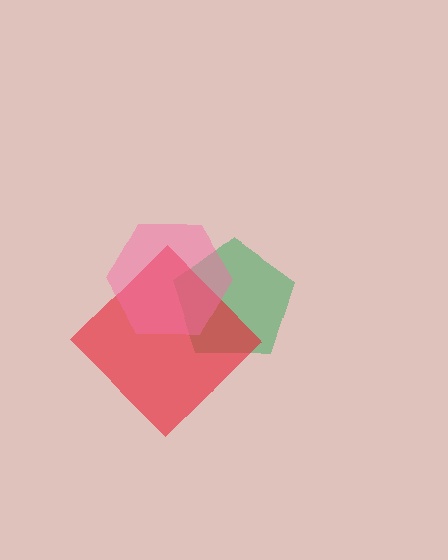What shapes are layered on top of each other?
The layered shapes are: a green pentagon, a red diamond, a pink hexagon.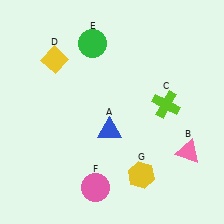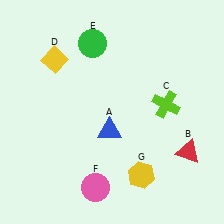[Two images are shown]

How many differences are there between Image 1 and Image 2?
There is 1 difference between the two images.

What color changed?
The triangle (B) changed from pink in Image 1 to red in Image 2.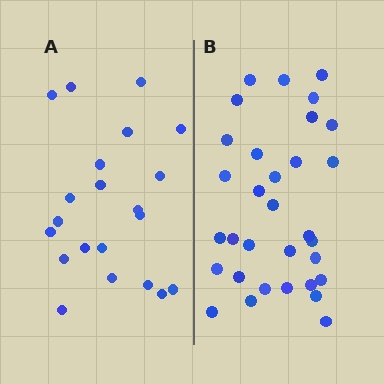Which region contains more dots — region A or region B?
Region B (the right region) has more dots.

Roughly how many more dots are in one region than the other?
Region B has roughly 12 or so more dots than region A.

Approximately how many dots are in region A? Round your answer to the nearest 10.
About 20 dots. (The exact count is 21, which rounds to 20.)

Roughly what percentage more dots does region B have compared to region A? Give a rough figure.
About 50% more.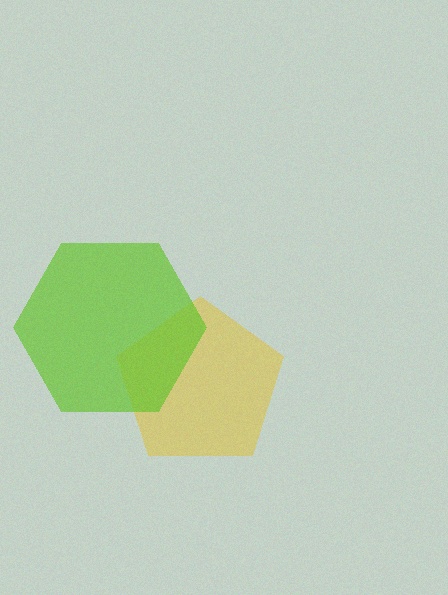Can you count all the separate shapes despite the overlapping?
Yes, there are 2 separate shapes.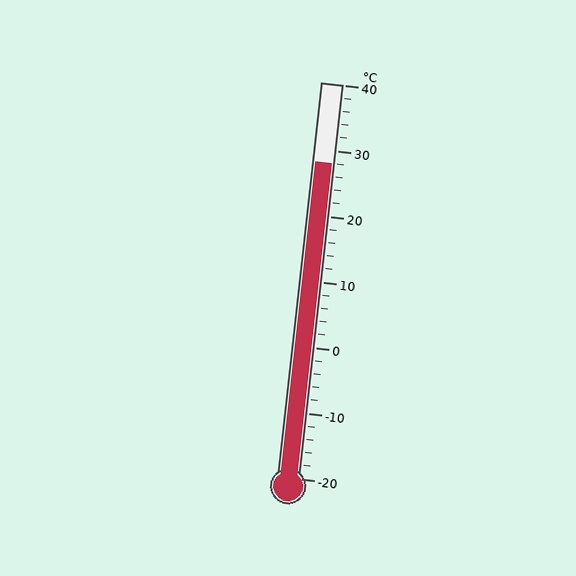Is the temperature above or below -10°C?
The temperature is above -10°C.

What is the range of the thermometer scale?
The thermometer scale ranges from -20°C to 40°C.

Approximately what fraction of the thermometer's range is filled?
The thermometer is filled to approximately 80% of its range.